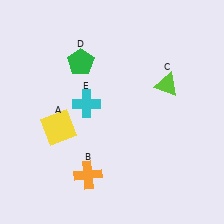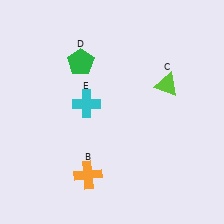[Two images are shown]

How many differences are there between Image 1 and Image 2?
There is 1 difference between the two images.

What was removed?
The yellow square (A) was removed in Image 2.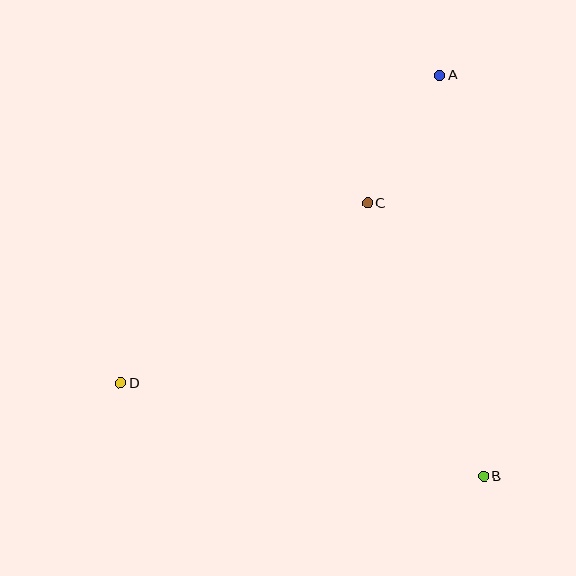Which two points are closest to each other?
Points A and C are closest to each other.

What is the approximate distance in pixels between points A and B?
The distance between A and B is approximately 403 pixels.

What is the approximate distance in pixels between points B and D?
The distance between B and D is approximately 375 pixels.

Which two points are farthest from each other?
Points A and D are farthest from each other.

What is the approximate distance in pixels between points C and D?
The distance between C and D is approximately 305 pixels.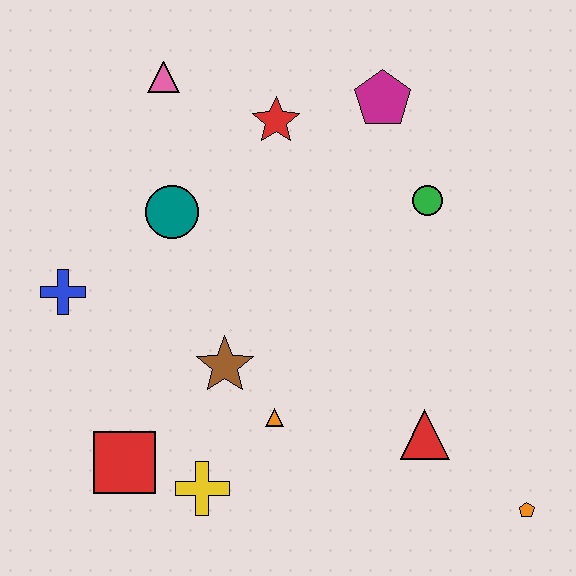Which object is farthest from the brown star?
The orange pentagon is farthest from the brown star.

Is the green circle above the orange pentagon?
Yes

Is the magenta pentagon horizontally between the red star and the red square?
No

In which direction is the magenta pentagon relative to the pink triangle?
The magenta pentagon is to the right of the pink triangle.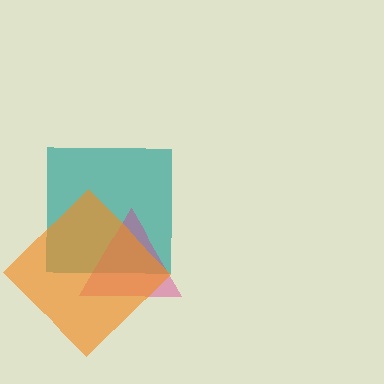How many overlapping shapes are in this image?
There are 3 overlapping shapes in the image.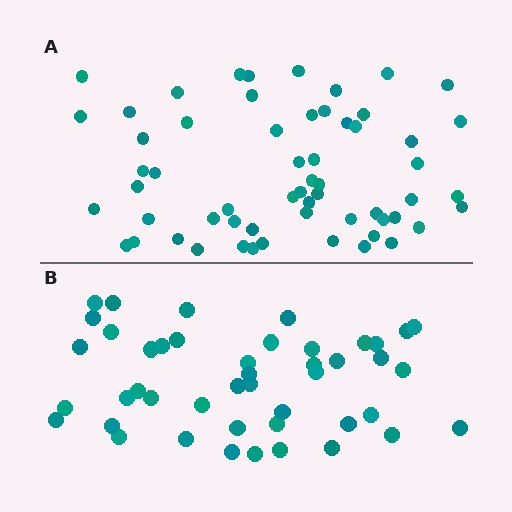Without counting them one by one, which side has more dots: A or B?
Region A (the top region) has more dots.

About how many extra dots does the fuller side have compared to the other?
Region A has approximately 15 more dots than region B.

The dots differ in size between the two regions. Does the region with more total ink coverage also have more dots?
No. Region B has more total ink coverage because its dots are larger, but region A actually contains more individual dots. Total area can be misleading — the number of items is what matters here.